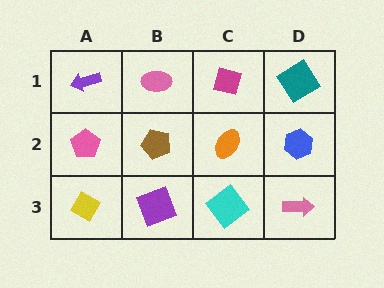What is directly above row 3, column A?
A pink pentagon.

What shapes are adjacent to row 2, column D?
A teal diamond (row 1, column D), a pink arrow (row 3, column D), an orange ellipse (row 2, column C).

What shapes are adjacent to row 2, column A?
A purple arrow (row 1, column A), a yellow diamond (row 3, column A), a brown pentagon (row 2, column B).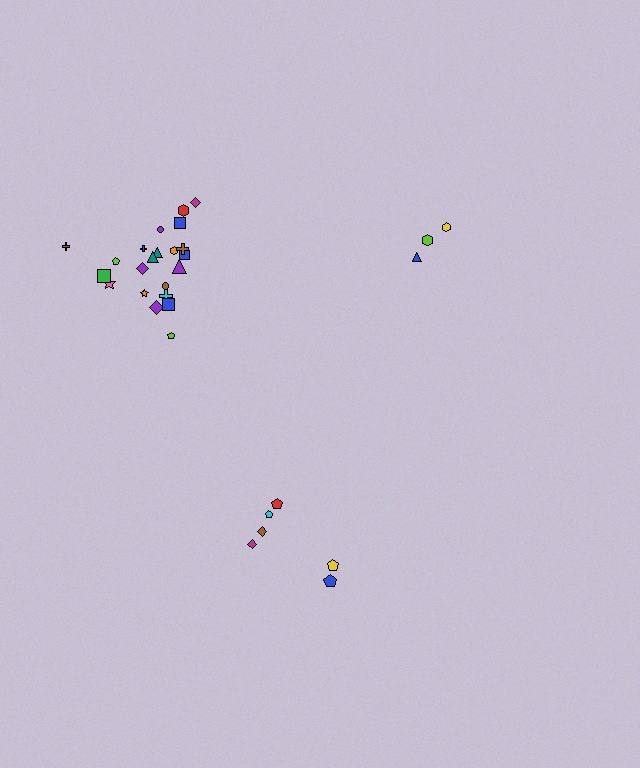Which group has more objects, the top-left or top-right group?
The top-left group.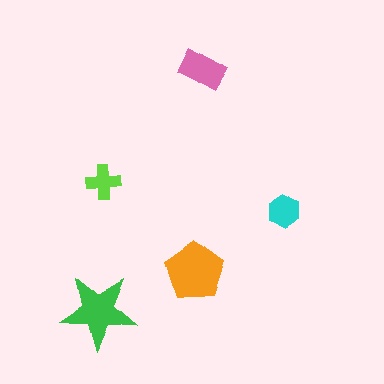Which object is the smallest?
The lime cross.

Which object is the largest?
The orange pentagon.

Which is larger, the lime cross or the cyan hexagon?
The cyan hexagon.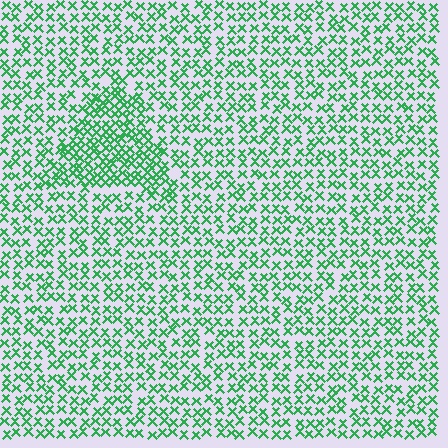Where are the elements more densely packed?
The elements are more densely packed inside the triangle boundary.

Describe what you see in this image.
The image contains small green elements arranged at two different densities. A triangle-shaped region is visible where the elements are more densely packed than the surrounding area.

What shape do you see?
I see a triangle.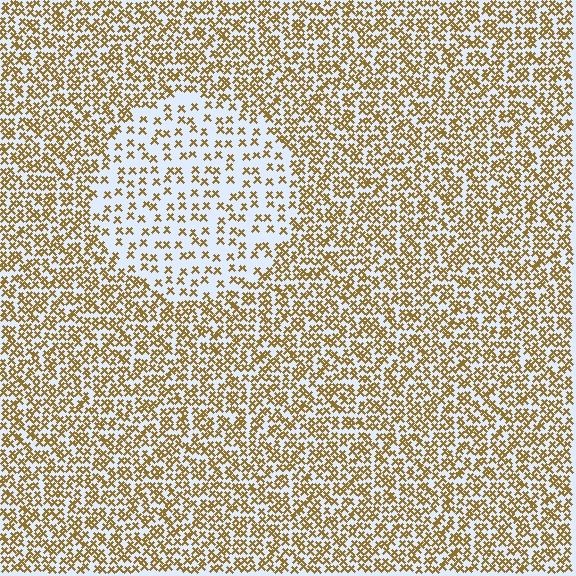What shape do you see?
I see a circle.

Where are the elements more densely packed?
The elements are more densely packed outside the circle boundary.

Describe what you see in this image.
The image contains small brown elements arranged at two different densities. A circle-shaped region is visible where the elements are less densely packed than the surrounding area.